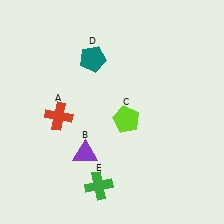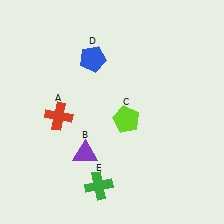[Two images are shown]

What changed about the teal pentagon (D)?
In Image 1, D is teal. In Image 2, it changed to blue.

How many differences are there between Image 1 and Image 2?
There is 1 difference between the two images.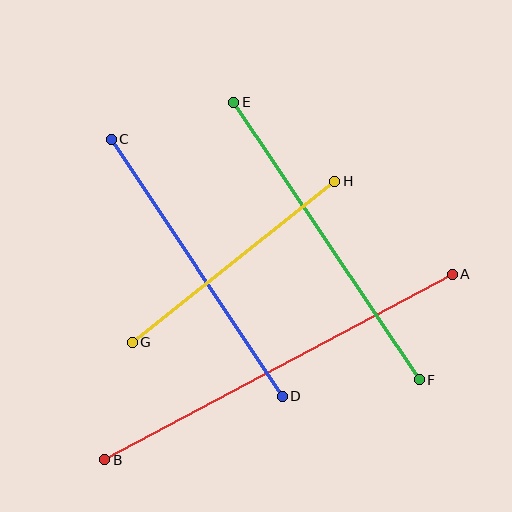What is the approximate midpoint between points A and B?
The midpoint is at approximately (279, 367) pixels.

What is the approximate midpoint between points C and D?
The midpoint is at approximately (197, 268) pixels.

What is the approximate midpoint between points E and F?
The midpoint is at approximately (327, 241) pixels.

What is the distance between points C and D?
The distance is approximately 309 pixels.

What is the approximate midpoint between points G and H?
The midpoint is at approximately (234, 262) pixels.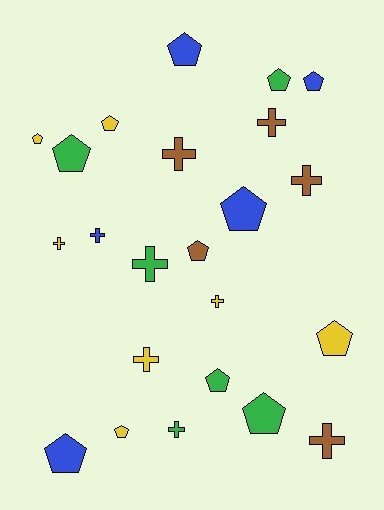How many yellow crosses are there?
There are 3 yellow crosses.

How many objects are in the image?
There are 23 objects.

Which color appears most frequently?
Yellow, with 7 objects.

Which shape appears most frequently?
Pentagon, with 13 objects.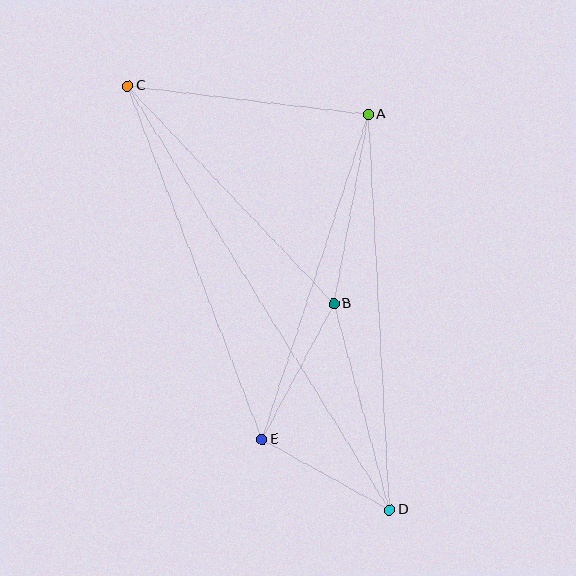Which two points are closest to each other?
Points D and E are closest to each other.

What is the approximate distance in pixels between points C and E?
The distance between C and E is approximately 378 pixels.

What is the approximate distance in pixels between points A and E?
The distance between A and E is approximately 342 pixels.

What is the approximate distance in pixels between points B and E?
The distance between B and E is approximately 153 pixels.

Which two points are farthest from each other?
Points C and D are farthest from each other.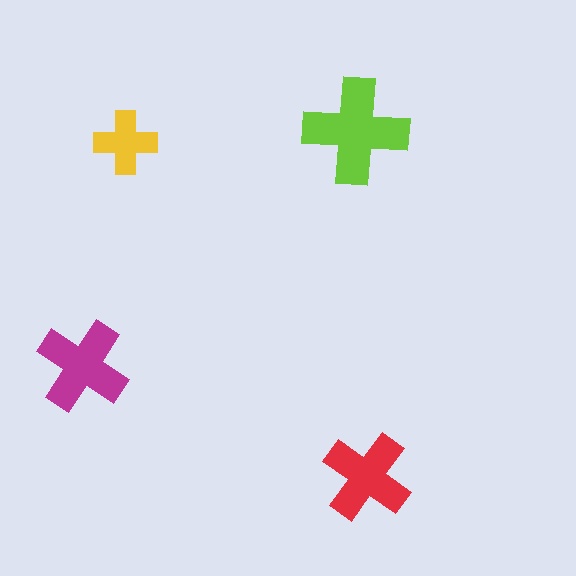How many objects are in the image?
There are 4 objects in the image.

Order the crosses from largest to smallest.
the lime one, the magenta one, the red one, the yellow one.